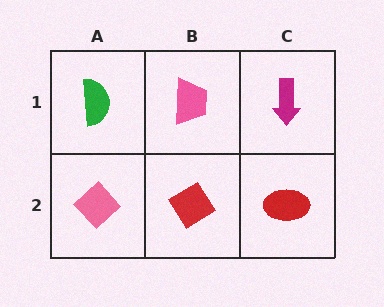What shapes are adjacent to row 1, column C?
A red ellipse (row 2, column C), a pink trapezoid (row 1, column B).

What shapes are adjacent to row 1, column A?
A pink diamond (row 2, column A), a pink trapezoid (row 1, column B).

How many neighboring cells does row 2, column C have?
2.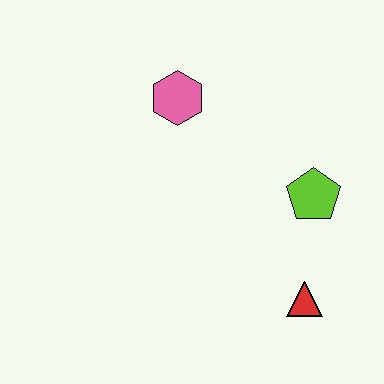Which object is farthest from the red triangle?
The pink hexagon is farthest from the red triangle.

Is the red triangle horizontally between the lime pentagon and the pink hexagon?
Yes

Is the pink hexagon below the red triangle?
No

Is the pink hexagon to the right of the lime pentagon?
No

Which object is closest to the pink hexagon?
The lime pentagon is closest to the pink hexagon.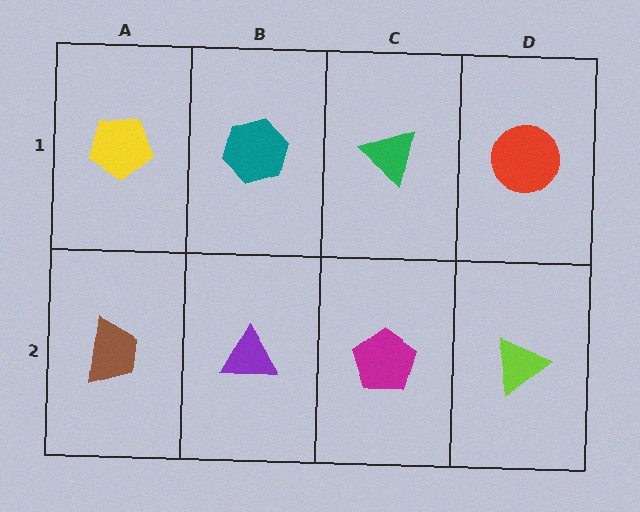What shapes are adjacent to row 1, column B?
A purple triangle (row 2, column B), a yellow pentagon (row 1, column A), a green triangle (row 1, column C).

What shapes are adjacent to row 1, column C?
A magenta pentagon (row 2, column C), a teal hexagon (row 1, column B), a red circle (row 1, column D).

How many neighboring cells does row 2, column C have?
3.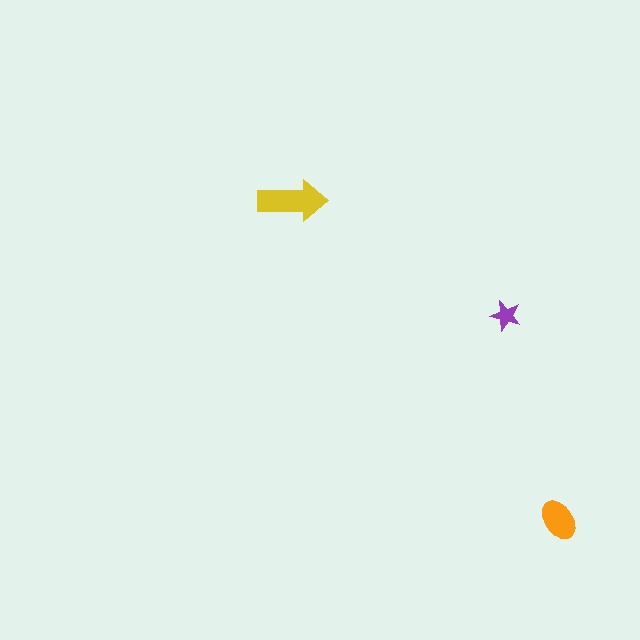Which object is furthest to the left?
The yellow arrow is leftmost.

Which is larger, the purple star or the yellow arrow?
The yellow arrow.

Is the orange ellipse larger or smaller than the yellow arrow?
Smaller.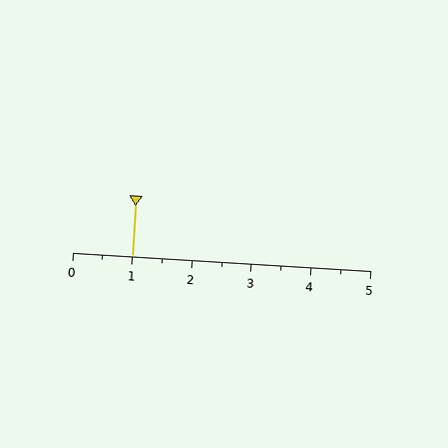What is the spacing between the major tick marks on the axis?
The major ticks are spaced 1 apart.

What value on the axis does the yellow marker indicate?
The marker indicates approximately 1.